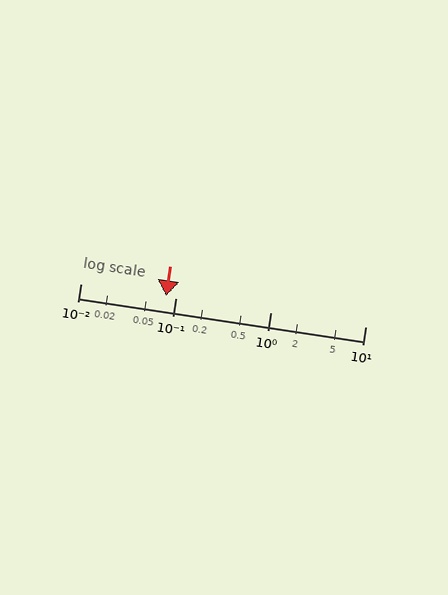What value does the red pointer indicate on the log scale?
The pointer indicates approximately 0.079.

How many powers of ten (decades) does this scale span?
The scale spans 3 decades, from 0.01 to 10.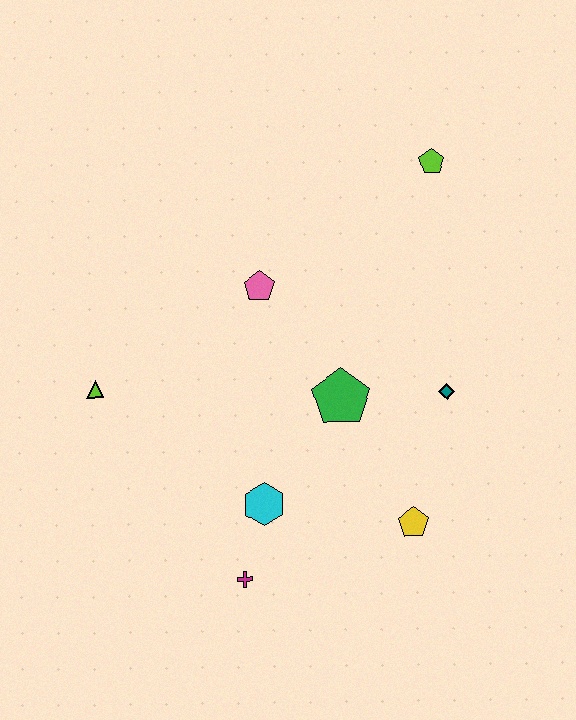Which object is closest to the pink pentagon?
The green pentagon is closest to the pink pentagon.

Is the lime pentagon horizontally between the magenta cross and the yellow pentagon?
No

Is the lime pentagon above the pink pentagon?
Yes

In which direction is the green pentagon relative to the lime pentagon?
The green pentagon is below the lime pentagon.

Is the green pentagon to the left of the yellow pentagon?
Yes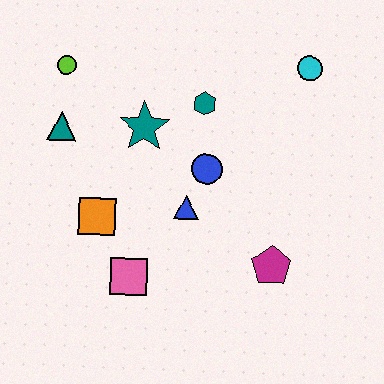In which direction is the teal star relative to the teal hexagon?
The teal star is to the left of the teal hexagon.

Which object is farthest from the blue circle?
The lime circle is farthest from the blue circle.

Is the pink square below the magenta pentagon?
Yes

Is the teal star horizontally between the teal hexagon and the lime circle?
Yes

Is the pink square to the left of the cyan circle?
Yes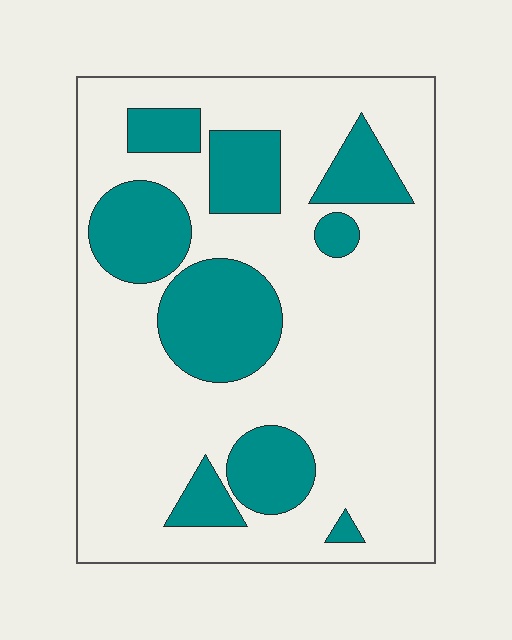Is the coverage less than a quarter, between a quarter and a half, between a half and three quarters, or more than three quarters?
Between a quarter and a half.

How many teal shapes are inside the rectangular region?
9.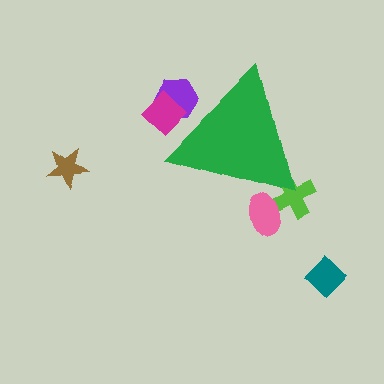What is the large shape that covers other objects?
A green triangle.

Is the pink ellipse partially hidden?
Yes, the pink ellipse is partially hidden behind the green triangle.